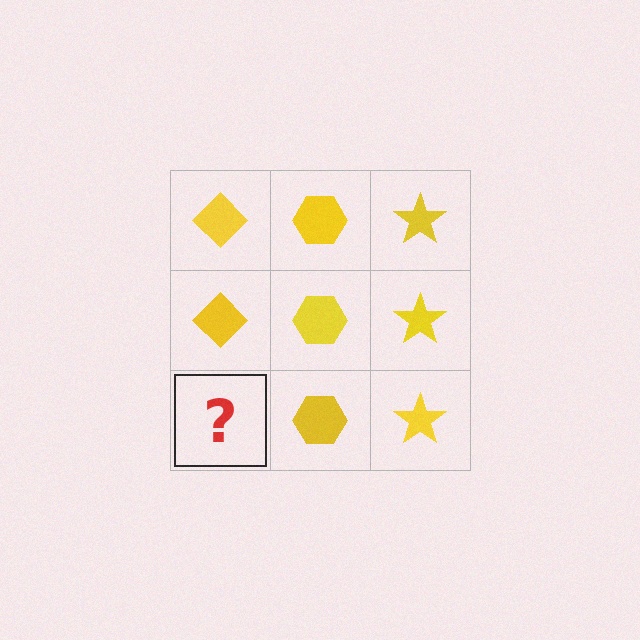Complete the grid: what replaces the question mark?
The question mark should be replaced with a yellow diamond.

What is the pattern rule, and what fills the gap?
The rule is that each column has a consistent shape. The gap should be filled with a yellow diamond.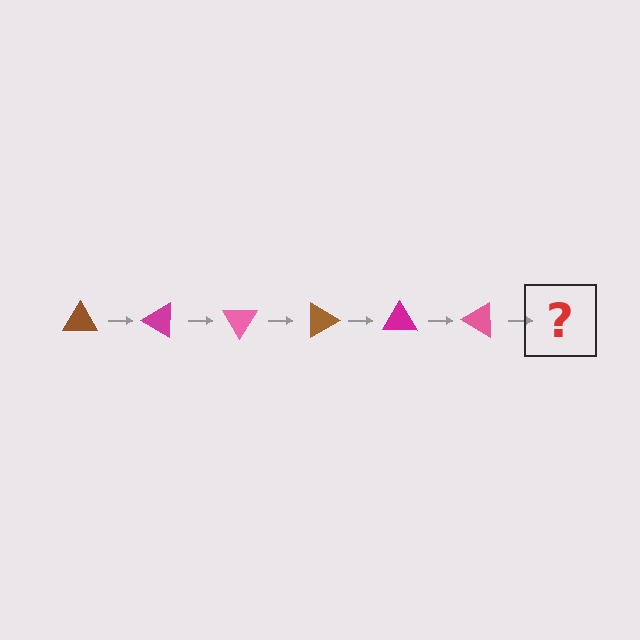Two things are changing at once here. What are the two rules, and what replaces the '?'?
The two rules are that it rotates 30 degrees each step and the color cycles through brown, magenta, and pink. The '?' should be a brown triangle, rotated 180 degrees from the start.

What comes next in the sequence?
The next element should be a brown triangle, rotated 180 degrees from the start.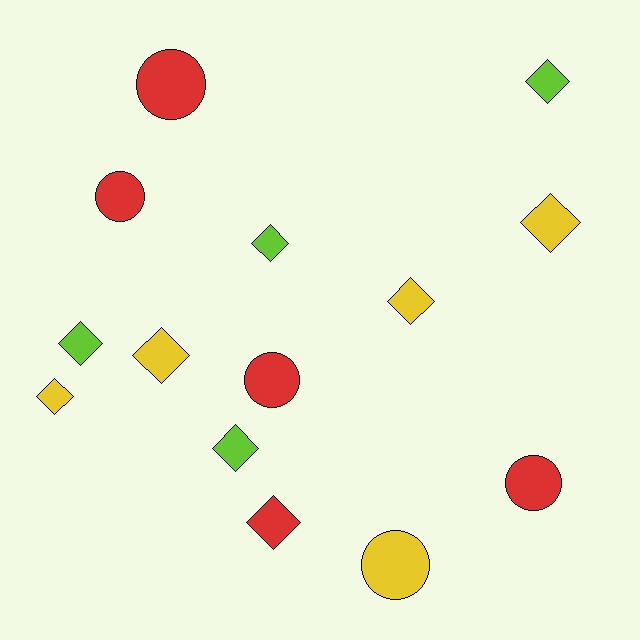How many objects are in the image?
There are 14 objects.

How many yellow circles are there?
There is 1 yellow circle.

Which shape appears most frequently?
Diamond, with 9 objects.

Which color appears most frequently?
Red, with 5 objects.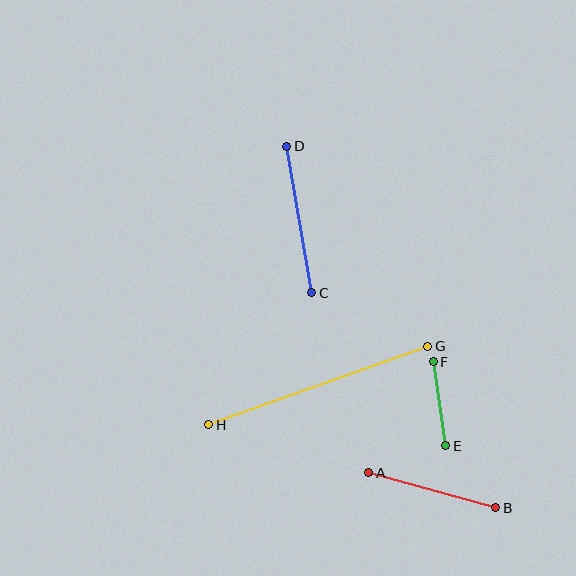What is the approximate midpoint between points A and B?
The midpoint is at approximately (432, 490) pixels.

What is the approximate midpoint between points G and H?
The midpoint is at approximately (318, 385) pixels.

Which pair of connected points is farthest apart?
Points G and H are farthest apart.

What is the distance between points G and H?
The distance is approximately 233 pixels.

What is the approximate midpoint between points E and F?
The midpoint is at approximately (440, 404) pixels.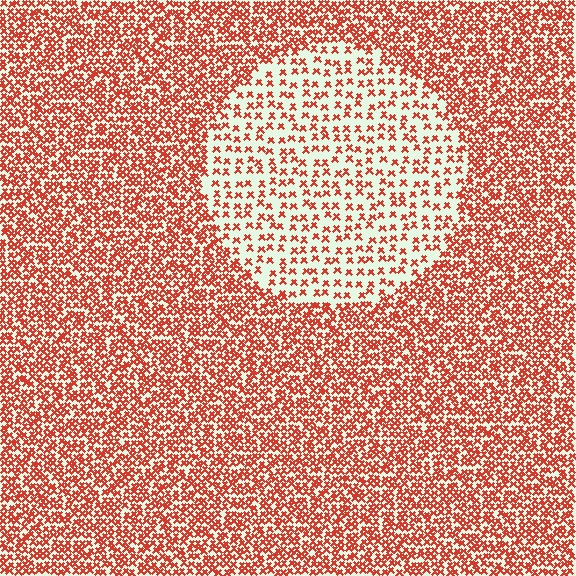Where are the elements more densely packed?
The elements are more densely packed outside the circle boundary.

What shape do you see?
I see a circle.